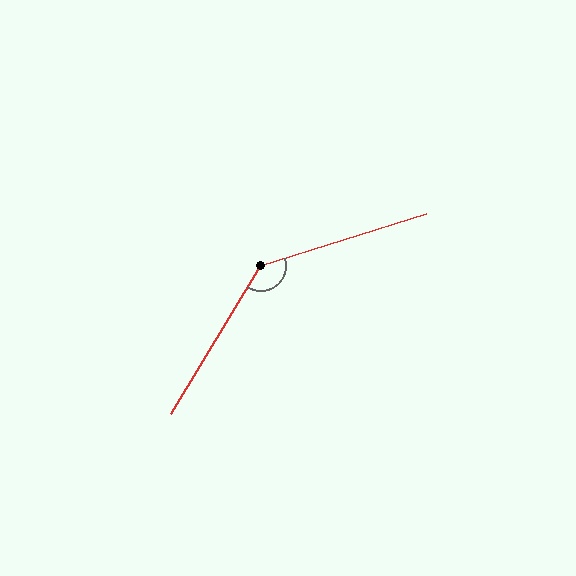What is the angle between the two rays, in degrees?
Approximately 139 degrees.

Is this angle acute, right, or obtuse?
It is obtuse.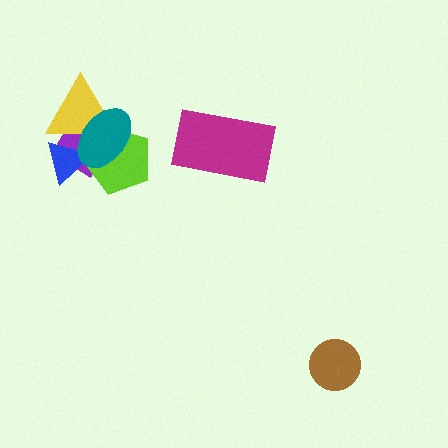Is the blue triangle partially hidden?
Yes, it is partially covered by another shape.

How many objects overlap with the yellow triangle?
4 objects overlap with the yellow triangle.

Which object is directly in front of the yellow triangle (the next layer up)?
The lime pentagon is directly in front of the yellow triangle.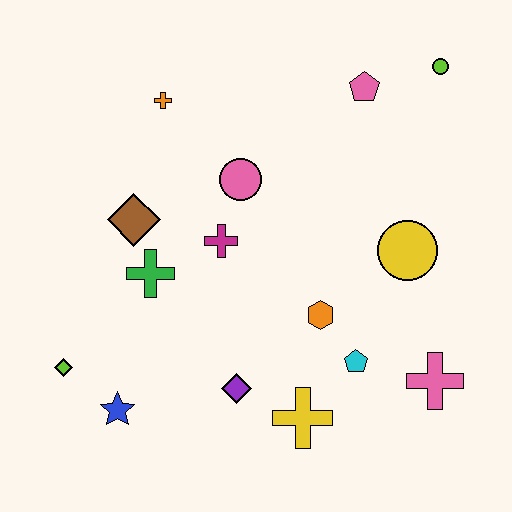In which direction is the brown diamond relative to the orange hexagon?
The brown diamond is to the left of the orange hexagon.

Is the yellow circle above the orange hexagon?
Yes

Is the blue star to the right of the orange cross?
No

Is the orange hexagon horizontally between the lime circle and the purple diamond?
Yes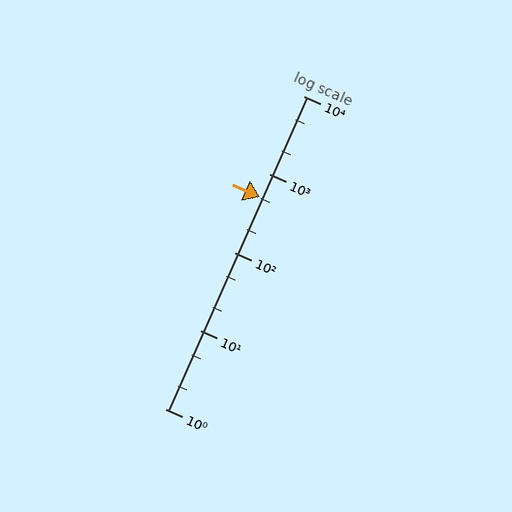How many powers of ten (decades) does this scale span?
The scale spans 4 decades, from 1 to 10000.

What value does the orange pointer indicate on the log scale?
The pointer indicates approximately 510.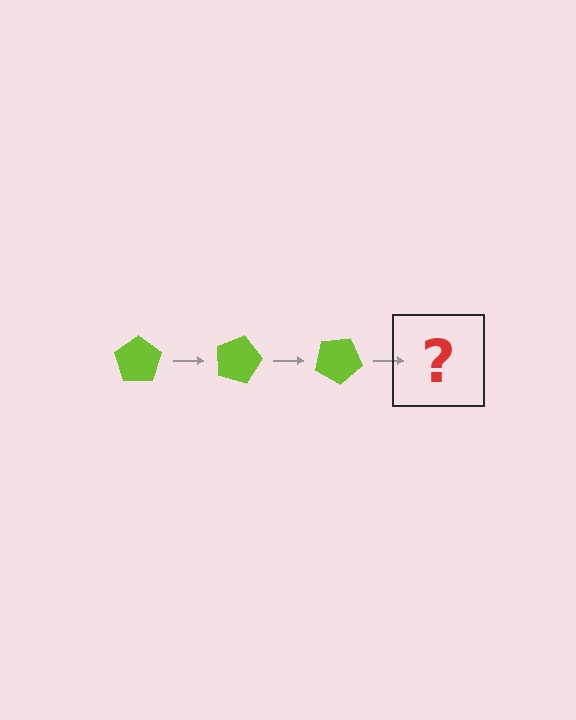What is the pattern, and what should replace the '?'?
The pattern is that the pentagon rotates 15 degrees each step. The '?' should be a lime pentagon rotated 45 degrees.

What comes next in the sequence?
The next element should be a lime pentagon rotated 45 degrees.